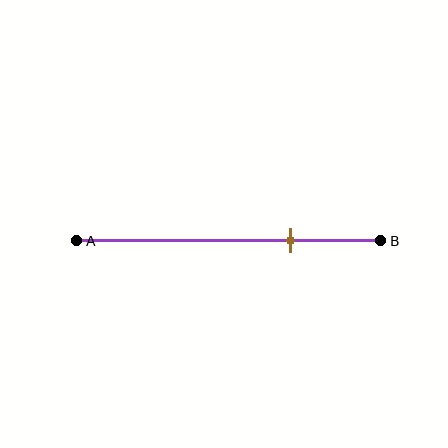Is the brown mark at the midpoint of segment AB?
No, the mark is at about 70% from A, not at the 50% midpoint.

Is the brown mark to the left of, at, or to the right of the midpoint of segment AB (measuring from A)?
The brown mark is to the right of the midpoint of segment AB.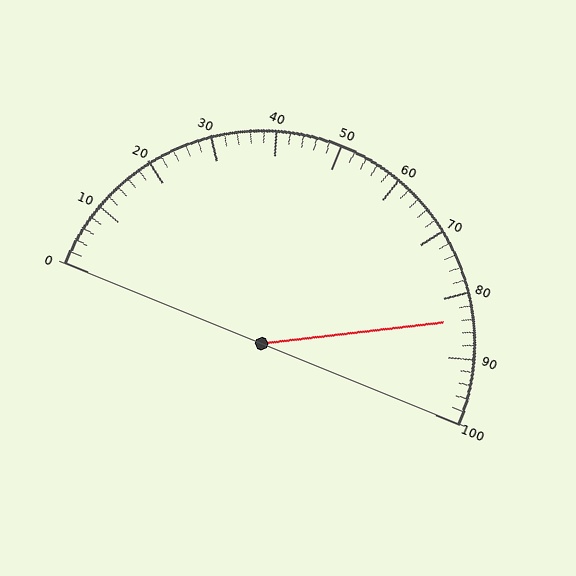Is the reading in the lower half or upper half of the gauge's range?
The reading is in the upper half of the range (0 to 100).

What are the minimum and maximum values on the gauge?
The gauge ranges from 0 to 100.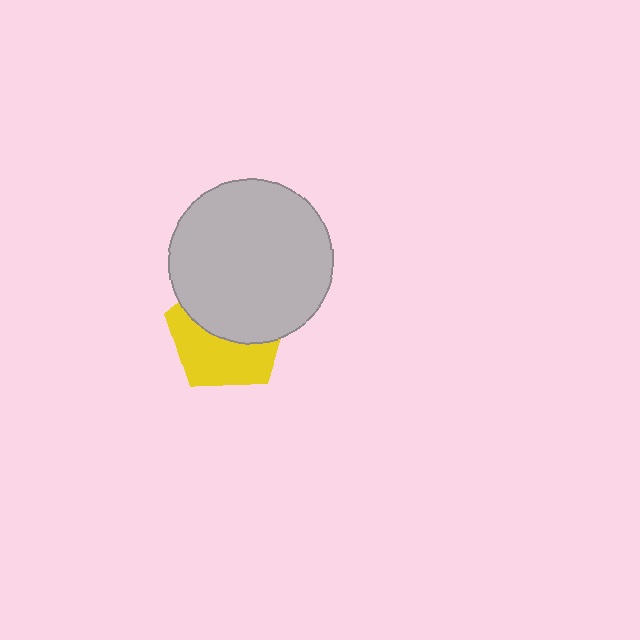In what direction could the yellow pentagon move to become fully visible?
The yellow pentagon could move down. That would shift it out from behind the light gray circle entirely.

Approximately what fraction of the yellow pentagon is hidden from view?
Roughly 51% of the yellow pentagon is hidden behind the light gray circle.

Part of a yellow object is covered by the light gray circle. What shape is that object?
It is a pentagon.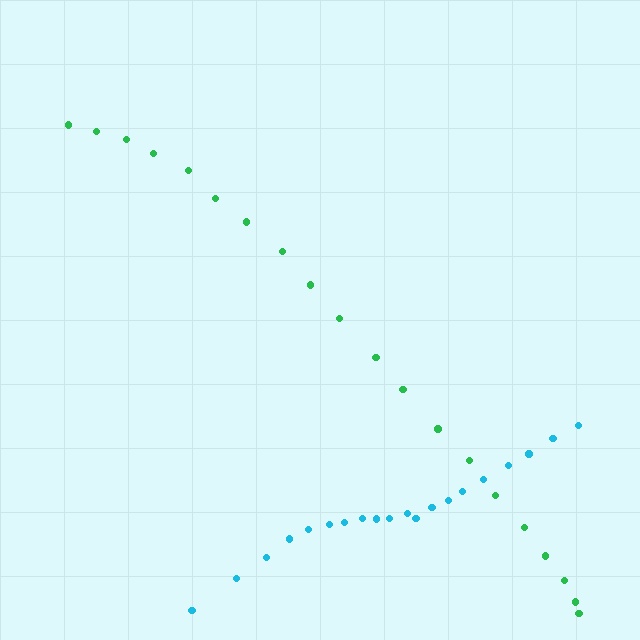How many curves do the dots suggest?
There are 2 distinct paths.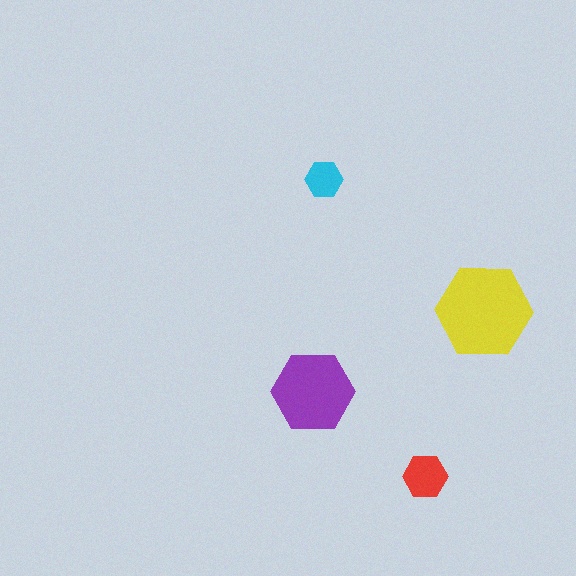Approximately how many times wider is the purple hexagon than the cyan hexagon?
About 2 times wider.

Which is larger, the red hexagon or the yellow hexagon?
The yellow one.